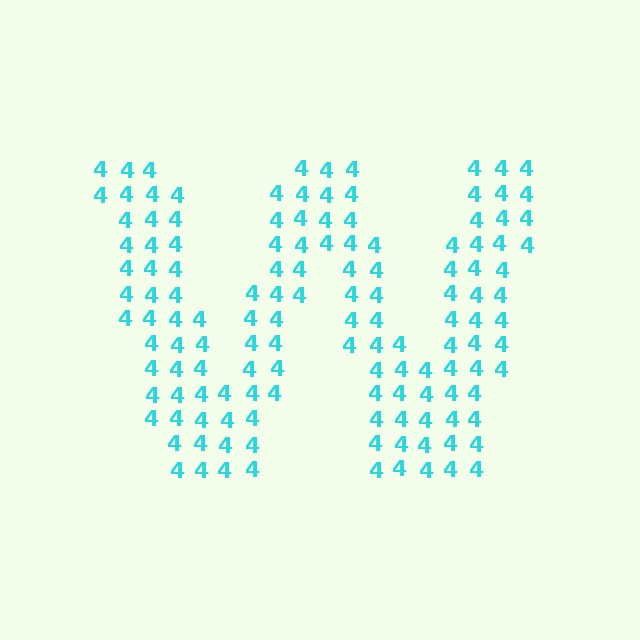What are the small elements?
The small elements are digit 4's.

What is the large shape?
The large shape is the letter W.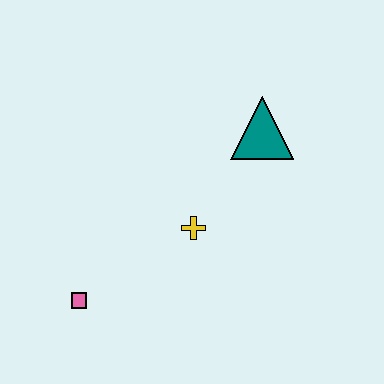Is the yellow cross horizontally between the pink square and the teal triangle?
Yes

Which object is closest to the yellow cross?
The teal triangle is closest to the yellow cross.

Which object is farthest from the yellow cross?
The pink square is farthest from the yellow cross.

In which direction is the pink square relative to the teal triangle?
The pink square is to the left of the teal triangle.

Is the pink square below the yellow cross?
Yes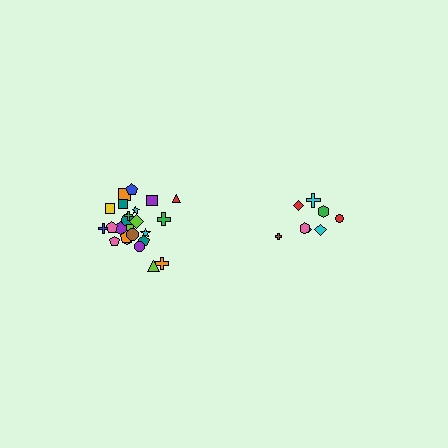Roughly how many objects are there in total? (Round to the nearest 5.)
Roughly 35 objects in total.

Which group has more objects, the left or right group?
The left group.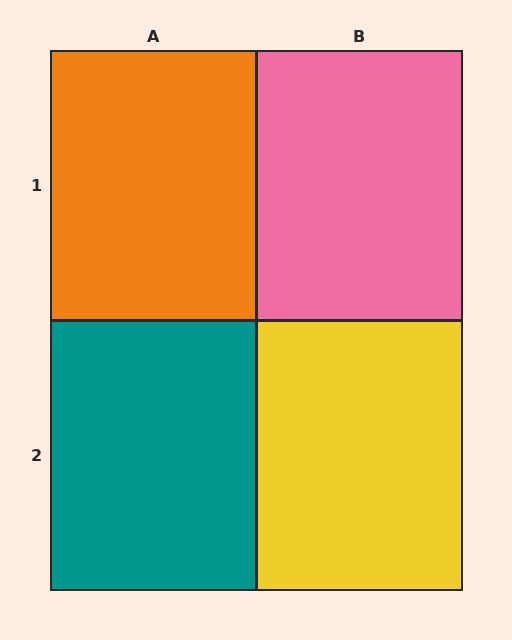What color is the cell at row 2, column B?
Yellow.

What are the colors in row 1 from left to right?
Orange, pink.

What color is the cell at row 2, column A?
Teal.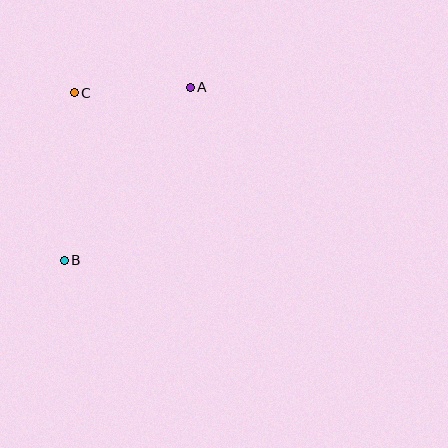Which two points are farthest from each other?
Points A and B are farthest from each other.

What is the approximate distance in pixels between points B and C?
The distance between B and C is approximately 168 pixels.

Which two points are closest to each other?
Points A and C are closest to each other.